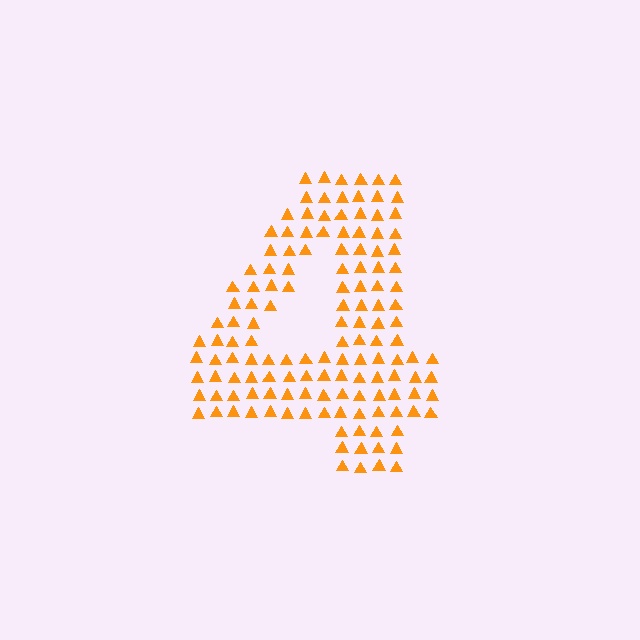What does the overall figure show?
The overall figure shows the digit 4.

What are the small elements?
The small elements are triangles.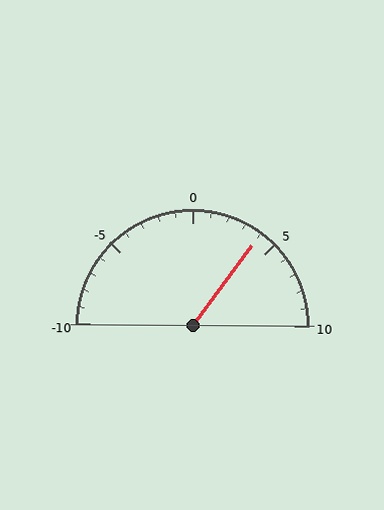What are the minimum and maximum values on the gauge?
The gauge ranges from -10 to 10.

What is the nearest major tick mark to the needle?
The nearest major tick mark is 5.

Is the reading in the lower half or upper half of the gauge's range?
The reading is in the upper half of the range (-10 to 10).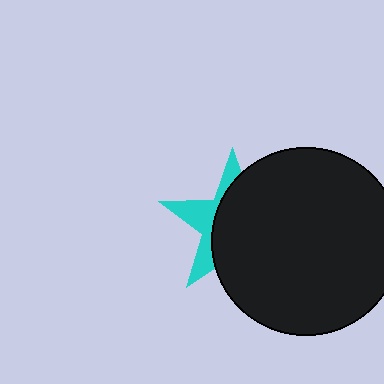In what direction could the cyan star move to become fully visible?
The cyan star could move left. That would shift it out from behind the black circle entirely.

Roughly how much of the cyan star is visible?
A small part of it is visible (roughly 34%).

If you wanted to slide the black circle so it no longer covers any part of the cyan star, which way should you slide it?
Slide it right — that is the most direct way to separate the two shapes.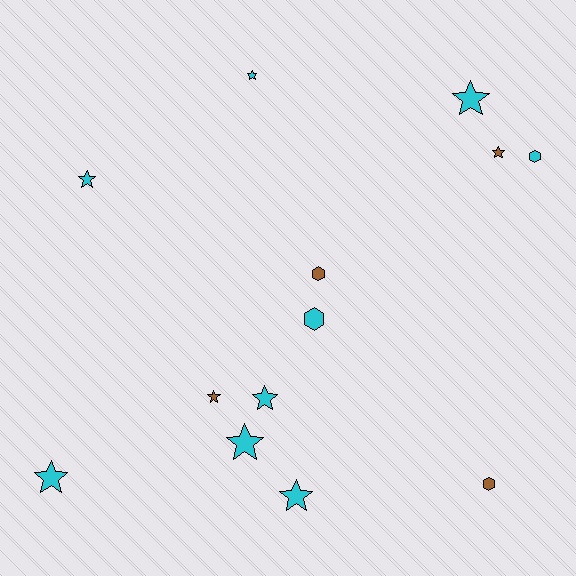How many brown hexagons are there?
There are 2 brown hexagons.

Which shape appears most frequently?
Star, with 9 objects.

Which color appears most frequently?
Cyan, with 9 objects.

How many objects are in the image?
There are 13 objects.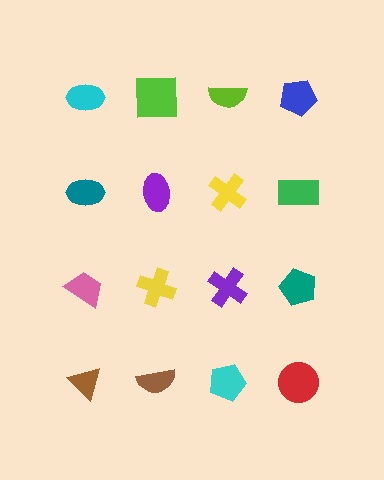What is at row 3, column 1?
A pink trapezoid.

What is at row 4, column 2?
A brown semicircle.